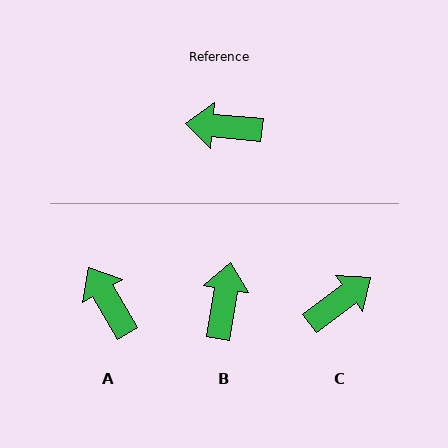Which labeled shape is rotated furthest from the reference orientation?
C, about 138 degrees away.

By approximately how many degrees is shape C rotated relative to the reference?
Approximately 138 degrees clockwise.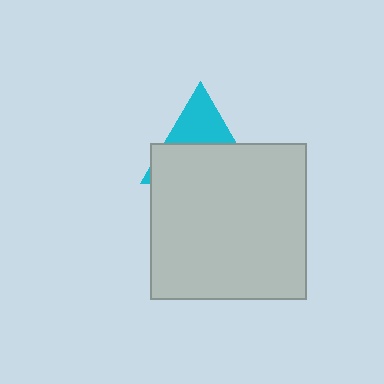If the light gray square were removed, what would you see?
You would see the complete cyan triangle.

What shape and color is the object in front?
The object in front is a light gray square.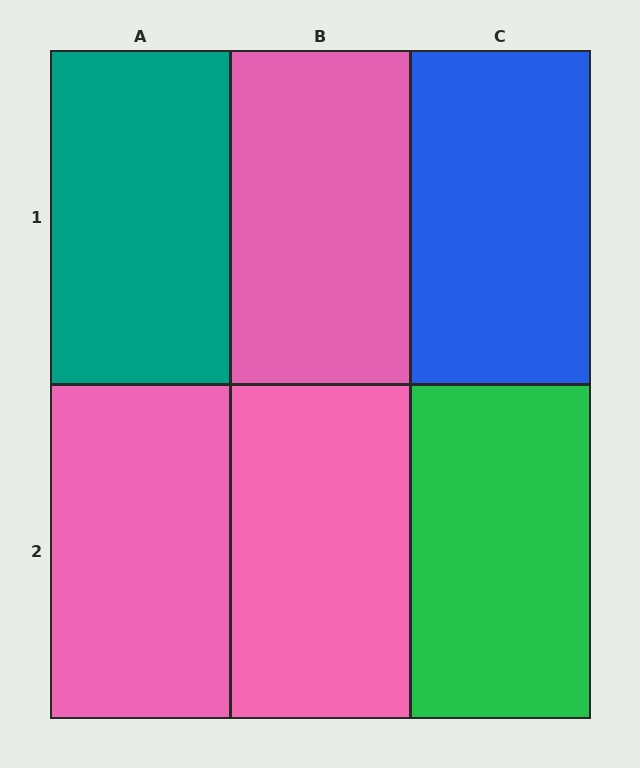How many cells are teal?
1 cell is teal.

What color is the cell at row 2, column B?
Pink.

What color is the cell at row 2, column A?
Pink.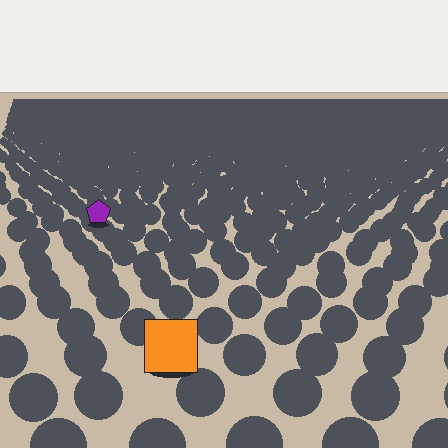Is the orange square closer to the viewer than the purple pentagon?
Yes. The orange square is closer — you can tell from the texture gradient: the ground texture is coarser near it.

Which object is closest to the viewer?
The orange square is closest. The texture marks near it are larger and more spread out.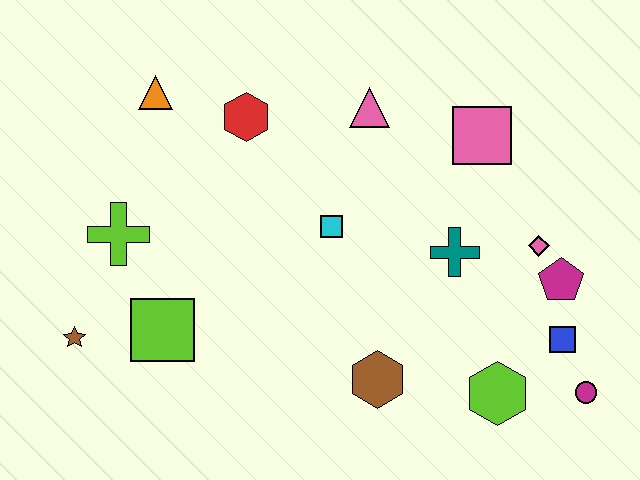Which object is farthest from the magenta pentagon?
The brown star is farthest from the magenta pentagon.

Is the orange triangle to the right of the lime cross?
Yes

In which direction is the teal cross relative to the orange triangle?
The teal cross is to the right of the orange triangle.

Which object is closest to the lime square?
The brown star is closest to the lime square.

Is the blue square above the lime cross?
No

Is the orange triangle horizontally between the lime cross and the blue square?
Yes